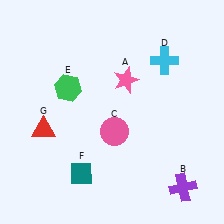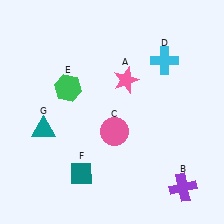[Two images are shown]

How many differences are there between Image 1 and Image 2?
There is 1 difference between the two images.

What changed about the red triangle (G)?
In Image 1, G is red. In Image 2, it changed to teal.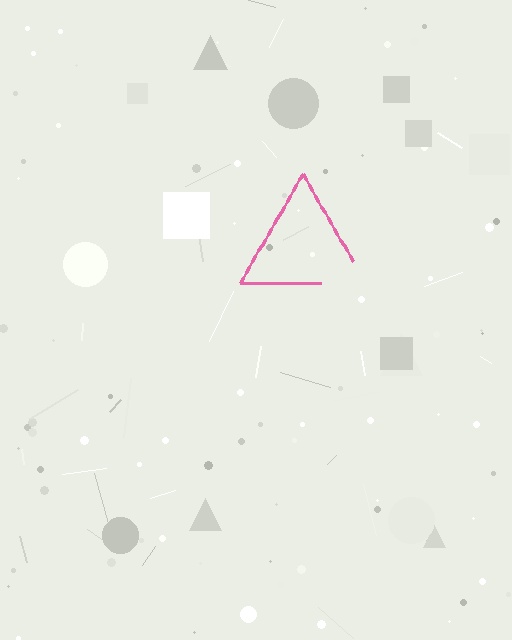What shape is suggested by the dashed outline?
The dashed outline suggests a triangle.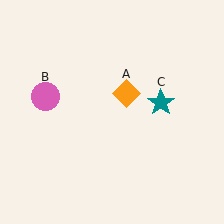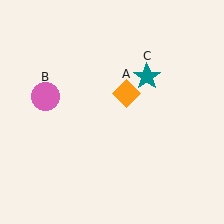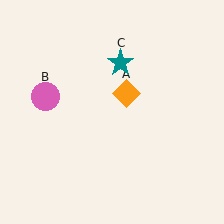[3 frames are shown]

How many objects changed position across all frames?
1 object changed position: teal star (object C).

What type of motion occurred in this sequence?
The teal star (object C) rotated counterclockwise around the center of the scene.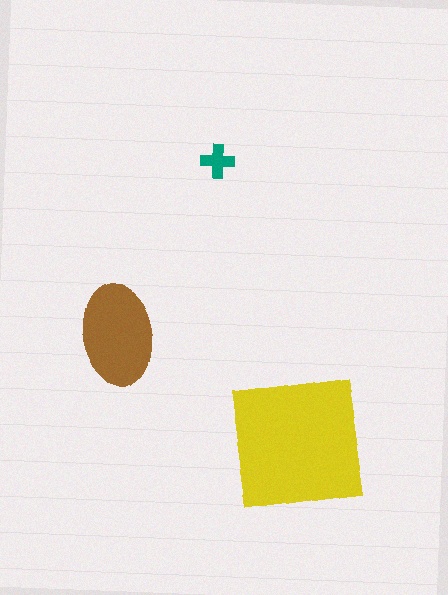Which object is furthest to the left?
The brown ellipse is leftmost.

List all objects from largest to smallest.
The yellow square, the brown ellipse, the teal cross.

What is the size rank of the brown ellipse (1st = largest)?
2nd.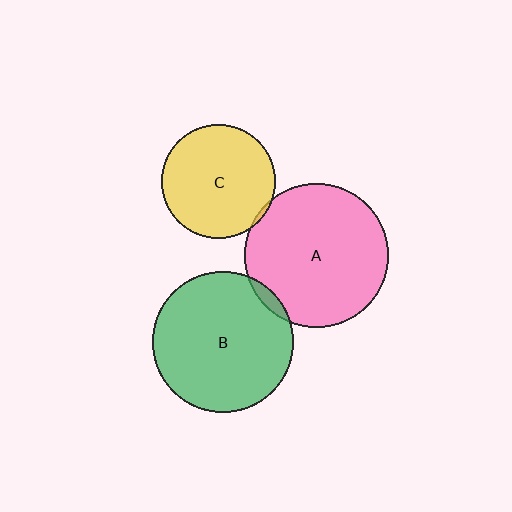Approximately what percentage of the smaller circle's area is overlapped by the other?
Approximately 5%.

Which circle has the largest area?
Circle A (pink).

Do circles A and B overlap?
Yes.